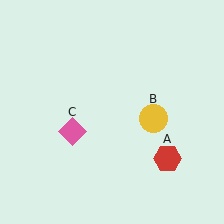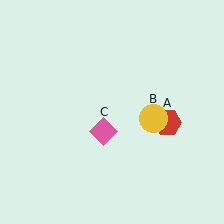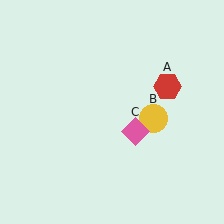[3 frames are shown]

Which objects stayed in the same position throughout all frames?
Yellow circle (object B) remained stationary.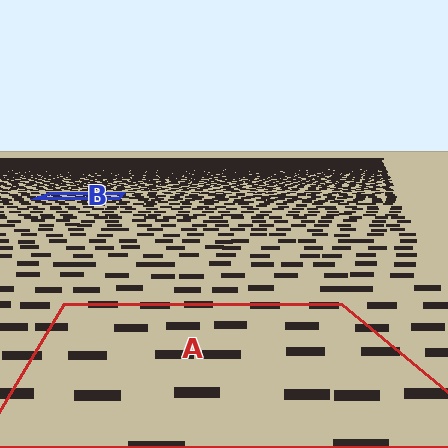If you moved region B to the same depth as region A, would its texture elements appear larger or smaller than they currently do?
They would appear larger. At a closer depth, the same texture elements are projected at a bigger on-screen size.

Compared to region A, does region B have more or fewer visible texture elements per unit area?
Region B has more texture elements per unit area — they are packed more densely because it is farther away.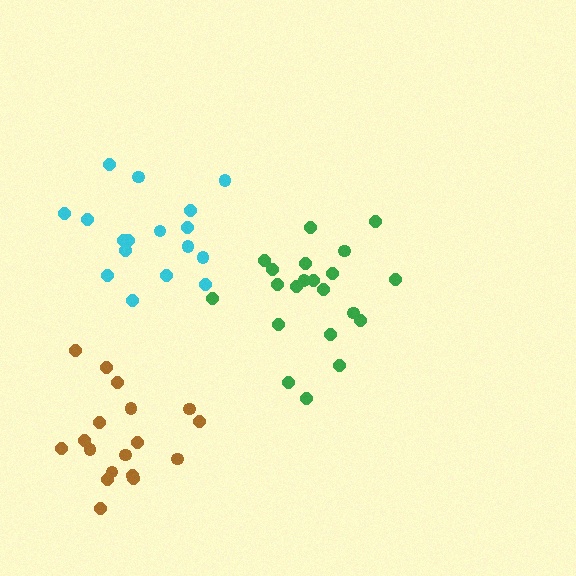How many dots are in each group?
Group 1: 17 dots, Group 2: 18 dots, Group 3: 21 dots (56 total).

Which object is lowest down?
The brown cluster is bottommost.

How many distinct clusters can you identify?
There are 3 distinct clusters.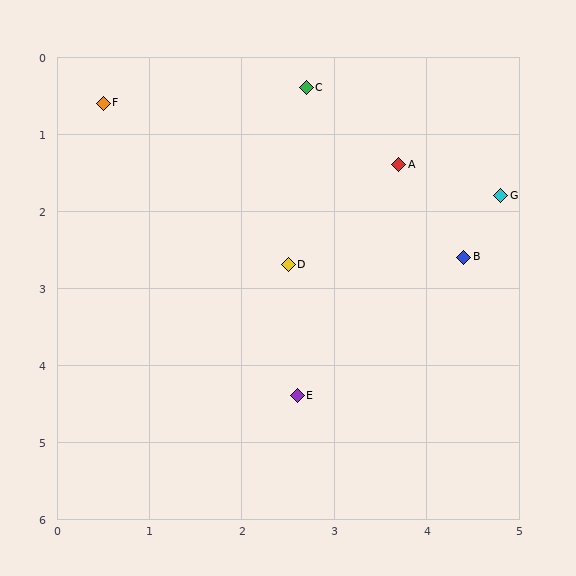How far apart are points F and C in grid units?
Points F and C are about 2.2 grid units apart.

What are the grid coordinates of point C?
Point C is at approximately (2.7, 0.4).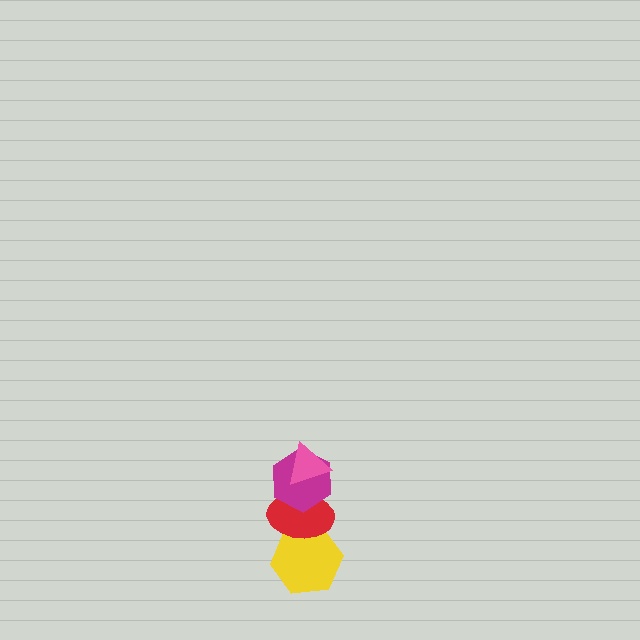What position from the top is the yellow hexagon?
The yellow hexagon is 4th from the top.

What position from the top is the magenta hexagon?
The magenta hexagon is 2nd from the top.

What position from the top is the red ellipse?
The red ellipse is 3rd from the top.